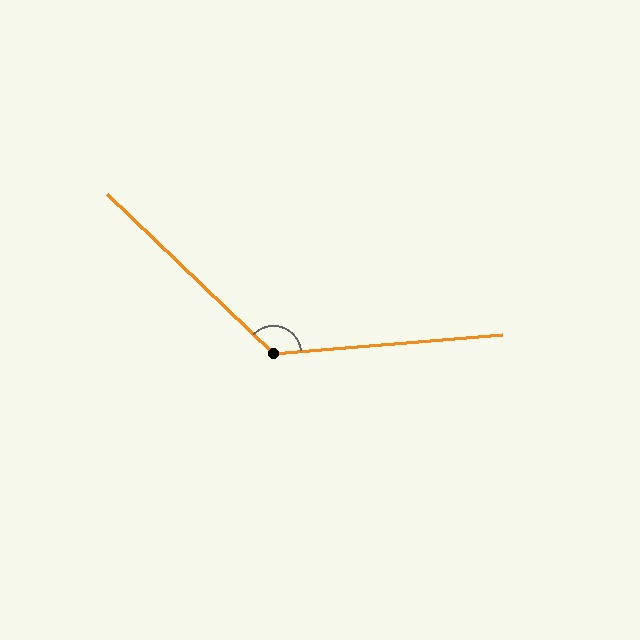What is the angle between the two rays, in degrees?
Approximately 131 degrees.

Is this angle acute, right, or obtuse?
It is obtuse.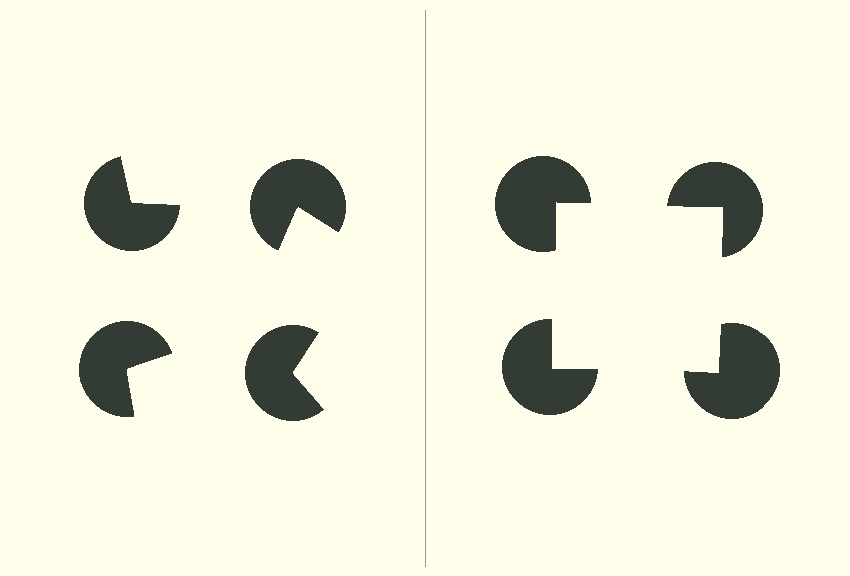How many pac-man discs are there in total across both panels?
8 — 4 on each side.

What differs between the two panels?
The pac-man discs are positioned identically on both sides; only the wedge orientations differ. On the right they align to a square; on the left they are misaligned.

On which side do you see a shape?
An illusory square appears on the right side. On the left side the wedge cuts are rotated, so no coherent shape forms.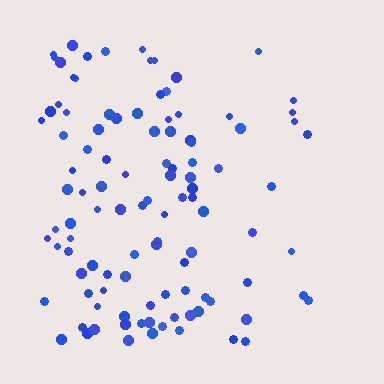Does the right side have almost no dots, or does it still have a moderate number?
Still a moderate number, just noticeably fewer than the left.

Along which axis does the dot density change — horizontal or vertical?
Horizontal.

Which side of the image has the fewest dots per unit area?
The right.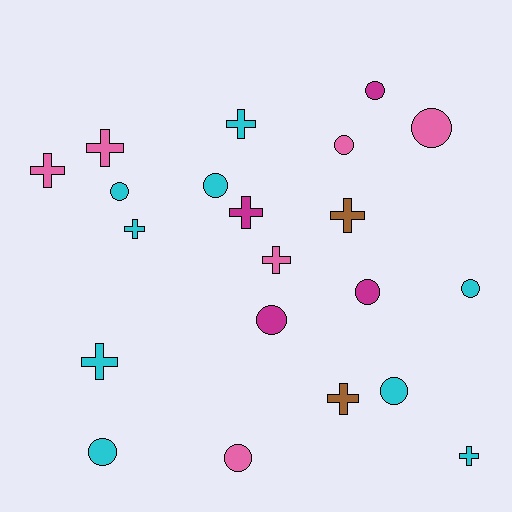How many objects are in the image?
There are 21 objects.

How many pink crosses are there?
There are 3 pink crosses.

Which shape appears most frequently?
Circle, with 11 objects.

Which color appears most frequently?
Cyan, with 9 objects.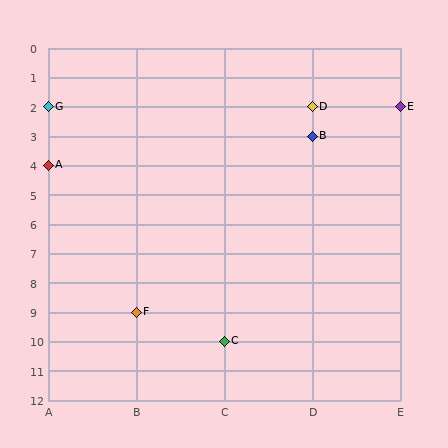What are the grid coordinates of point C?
Point C is at grid coordinates (C, 10).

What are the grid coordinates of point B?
Point B is at grid coordinates (D, 3).